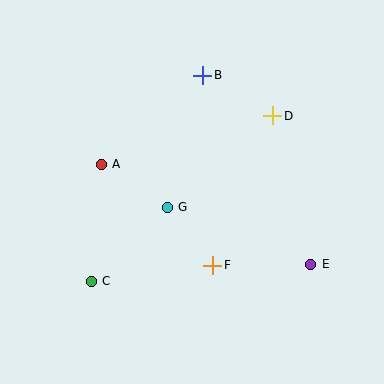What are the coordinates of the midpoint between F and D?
The midpoint between F and D is at (243, 190).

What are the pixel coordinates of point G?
Point G is at (167, 207).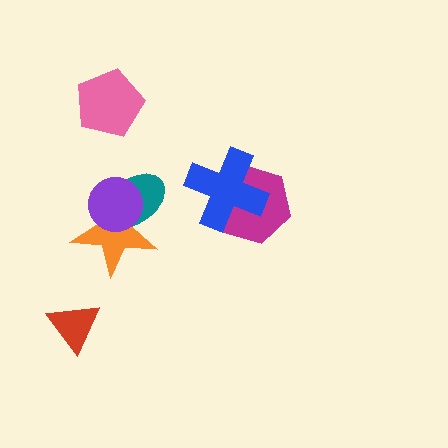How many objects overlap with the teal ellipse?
2 objects overlap with the teal ellipse.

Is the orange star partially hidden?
Yes, it is partially covered by another shape.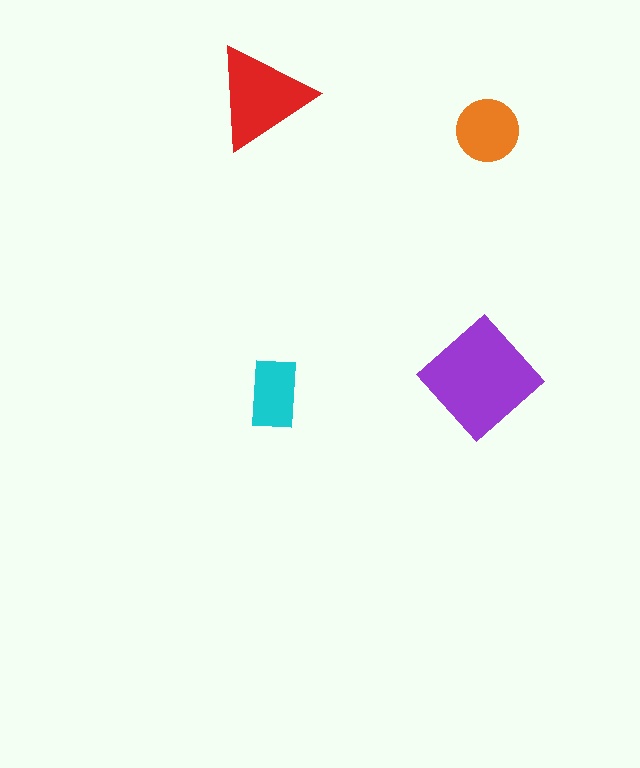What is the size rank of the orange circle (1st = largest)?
3rd.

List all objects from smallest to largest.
The cyan rectangle, the orange circle, the red triangle, the purple diamond.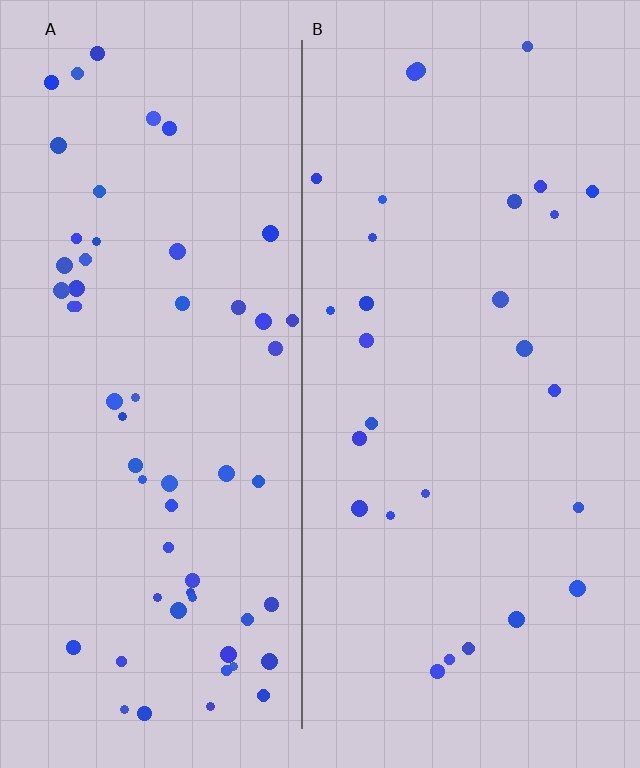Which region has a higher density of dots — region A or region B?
A (the left).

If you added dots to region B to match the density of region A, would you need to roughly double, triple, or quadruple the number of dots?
Approximately double.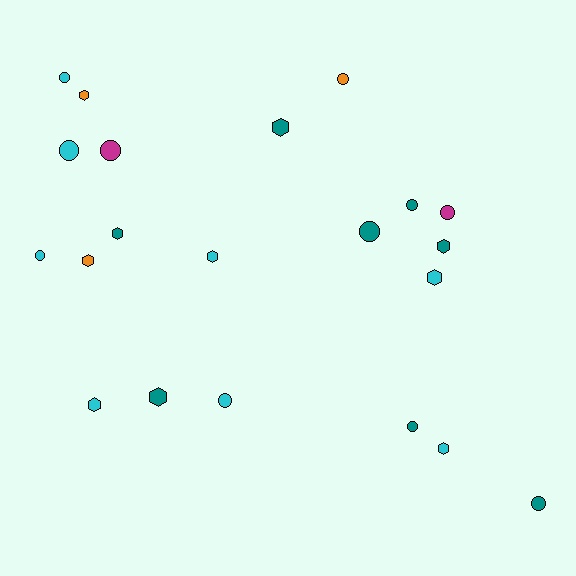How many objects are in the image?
There are 21 objects.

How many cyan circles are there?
There are 4 cyan circles.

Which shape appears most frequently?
Circle, with 11 objects.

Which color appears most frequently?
Cyan, with 8 objects.